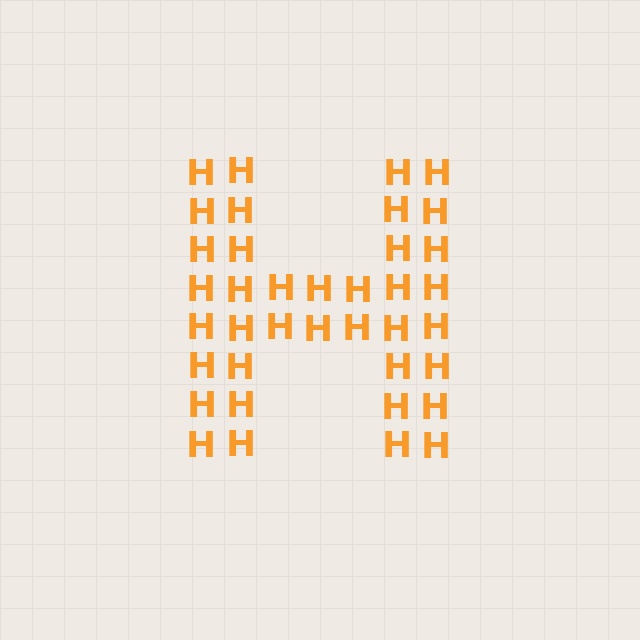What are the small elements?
The small elements are letter H's.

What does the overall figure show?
The overall figure shows the letter H.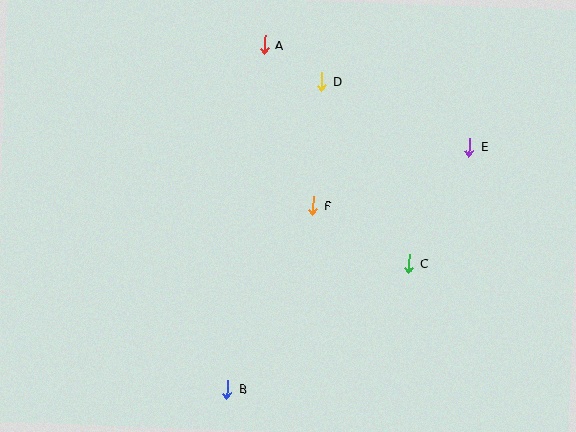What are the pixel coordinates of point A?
Point A is at (264, 45).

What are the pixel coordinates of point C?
Point C is at (409, 264).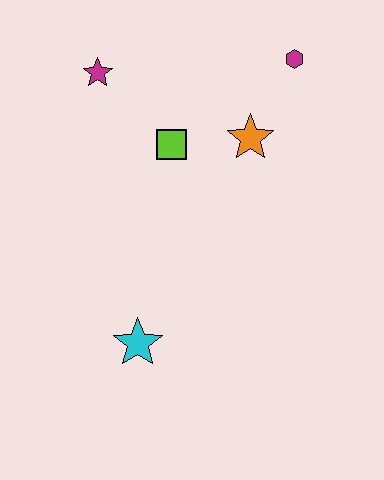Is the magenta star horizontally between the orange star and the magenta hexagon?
No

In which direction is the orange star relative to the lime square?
The orange star is to the right of the lime square.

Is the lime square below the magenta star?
Yes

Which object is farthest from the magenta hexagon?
The cyan star is farthest from the magenta hexagon.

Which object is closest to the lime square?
The orange star is closest to the lime square.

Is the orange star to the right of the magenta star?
Yes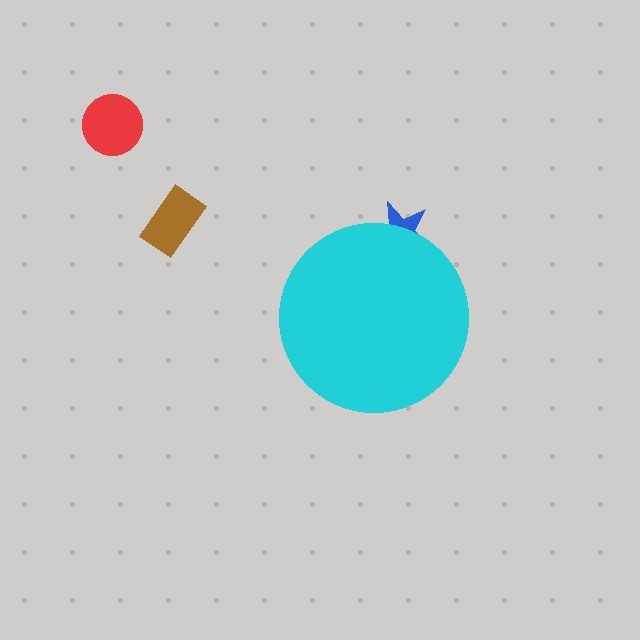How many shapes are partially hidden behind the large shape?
1 shape is partially hidden.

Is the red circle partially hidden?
No, the red circle is fully visible.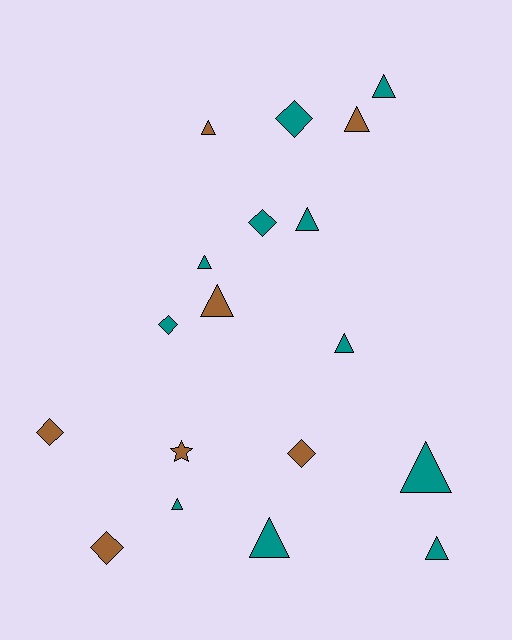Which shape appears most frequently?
Triangle, with 11 objects.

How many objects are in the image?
There are 18 objects.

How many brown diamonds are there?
There are 3 brown diamonds.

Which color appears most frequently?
Teal, with 11 objects.